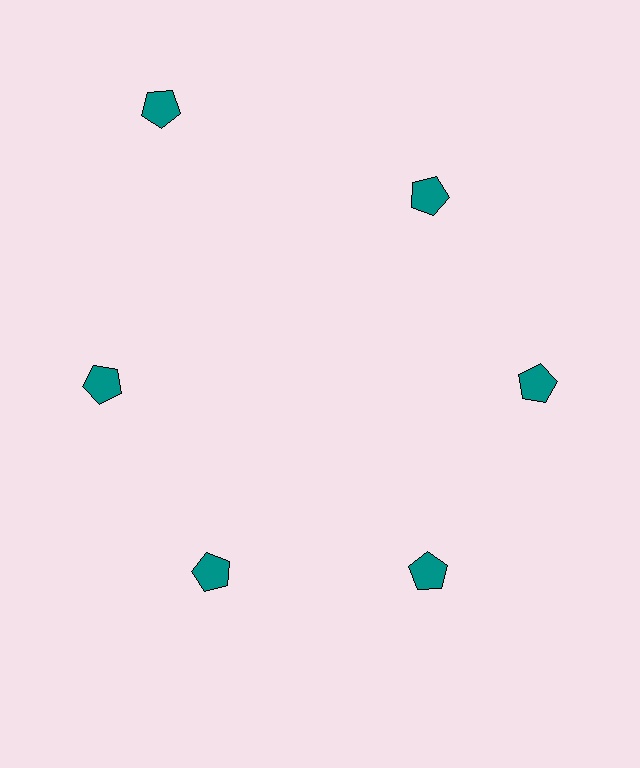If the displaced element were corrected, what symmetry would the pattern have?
It would have 6-fold rotational symmetry — the pattern would map onto itself every 60 degrees.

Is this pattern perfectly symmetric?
No. The 6 teal pentagons are arranged in a ring, but one element near the 11 o'clock position is pushed outward from the center, breaking the 6-fold rotational symmetry.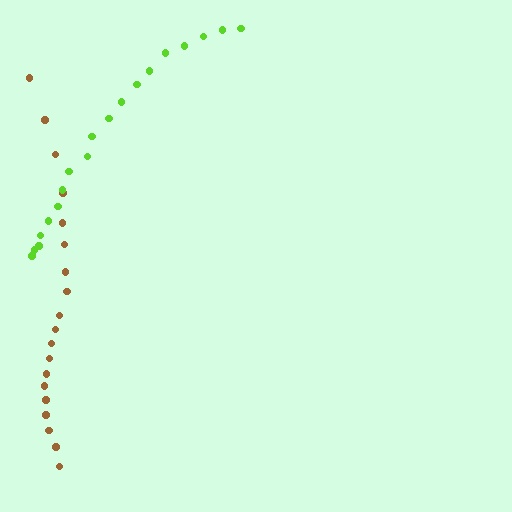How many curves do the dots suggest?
There are 2 distinct paths.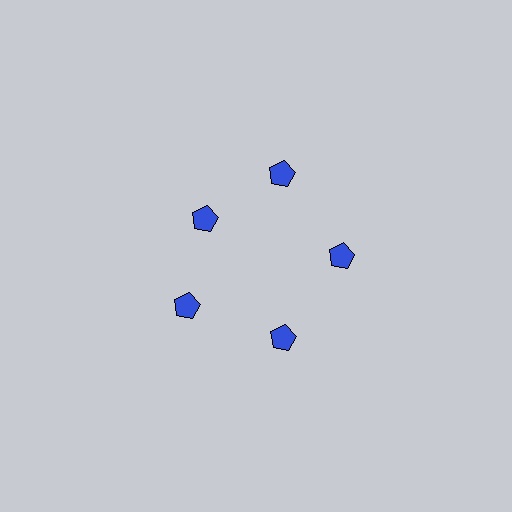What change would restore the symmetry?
The symmetry would be restored by moving it outward, back onto the ring so that all 5 pentagons sit at equal angles and equal distance from the center.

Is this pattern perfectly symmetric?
No. The 5 blue pentagons are arranged in a ring, but one element near the 10 o'clock position is pulled inward toward the center, breaking the 5-fold rotational symmetry.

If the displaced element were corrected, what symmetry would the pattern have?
It would have 5-fold rotational symmetry — the pattern would map onto itself every 72 degrees.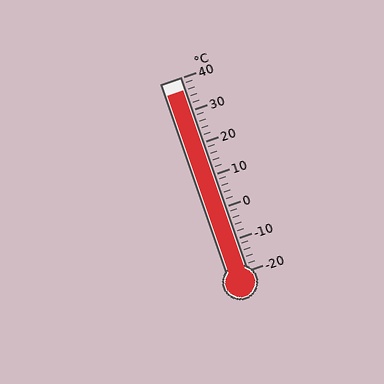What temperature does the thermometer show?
The thermometer shows approximately 36°C.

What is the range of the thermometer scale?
The thermometer scale ranges from -20°C to 40°C.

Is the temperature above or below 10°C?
The temperature is above 10°C.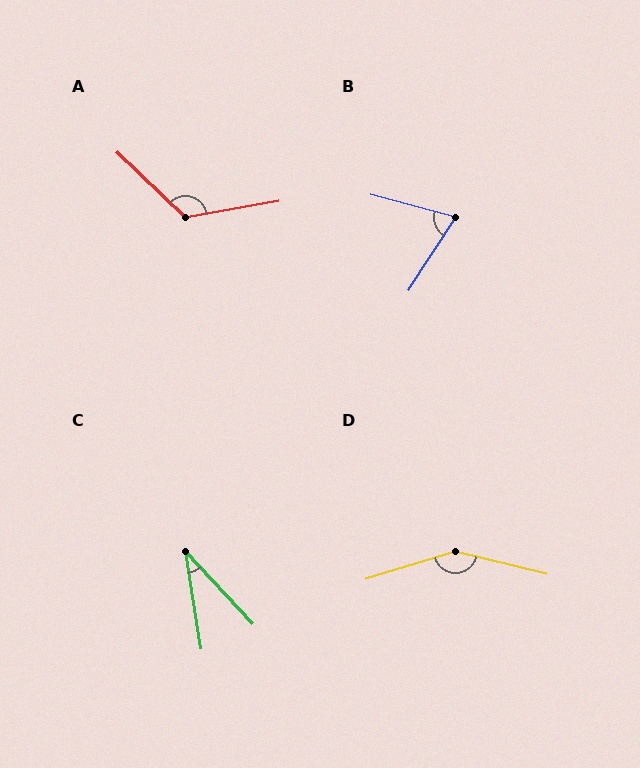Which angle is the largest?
D, at approximately 149 degrees.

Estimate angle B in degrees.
Approximately 72 degrees.